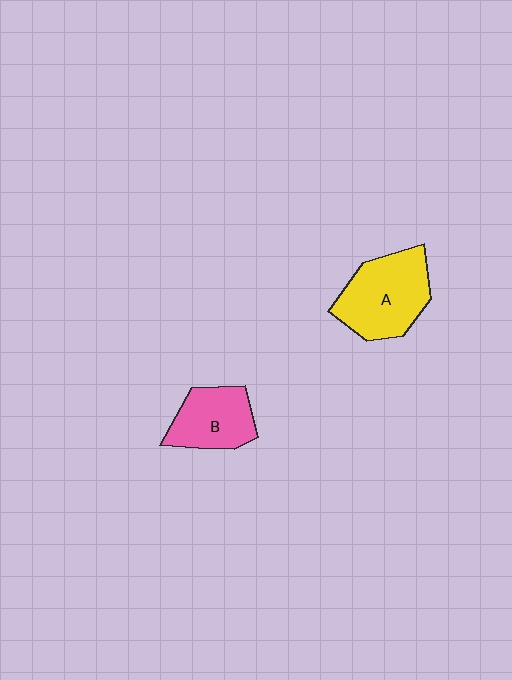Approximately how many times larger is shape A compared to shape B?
Approximately 1.4 times.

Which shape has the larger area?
Shape A (yellow).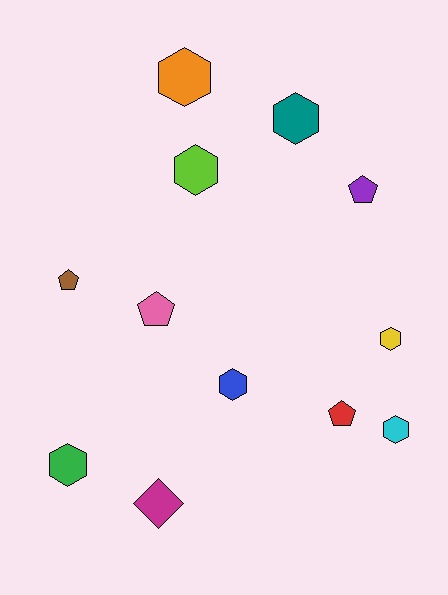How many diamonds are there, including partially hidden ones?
There is 1 diamond.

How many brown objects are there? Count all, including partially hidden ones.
There is 1 brown object.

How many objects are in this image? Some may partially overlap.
There are 12 objects.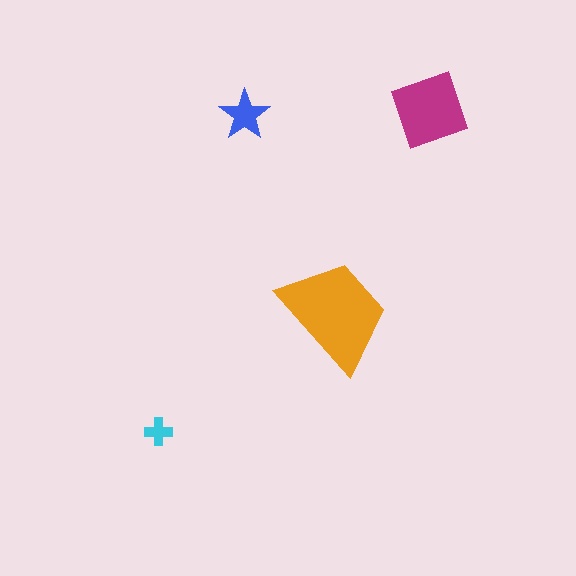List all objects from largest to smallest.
The orange trapezoid, the magenta square, the blue star, the cyan cross.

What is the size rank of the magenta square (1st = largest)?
2nd.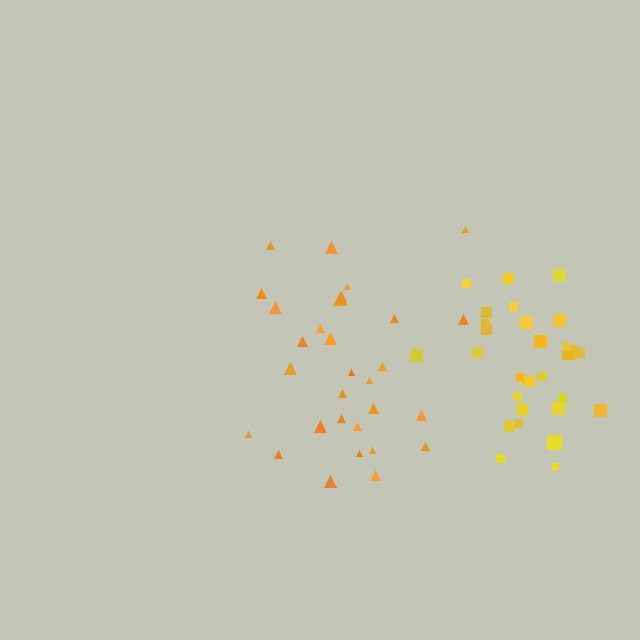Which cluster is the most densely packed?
Yellow.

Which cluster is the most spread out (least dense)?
Orange.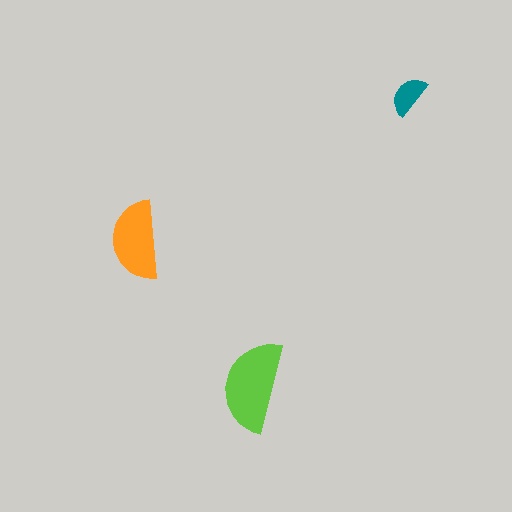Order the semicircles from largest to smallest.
the lime one, the orange one, the teal one.